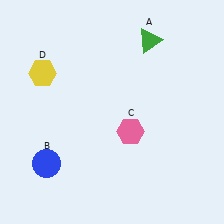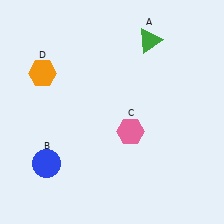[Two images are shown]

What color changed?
The hexagon (D) changed from yellow in Image 1 to orange in Image 2.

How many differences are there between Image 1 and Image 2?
There is 1 difference between the two images.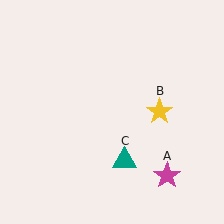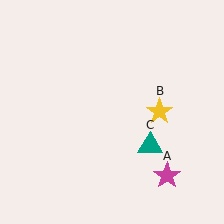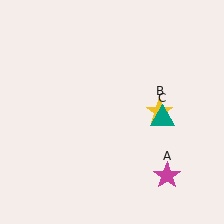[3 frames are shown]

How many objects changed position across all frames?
1 object changed position: teal triangle (object C).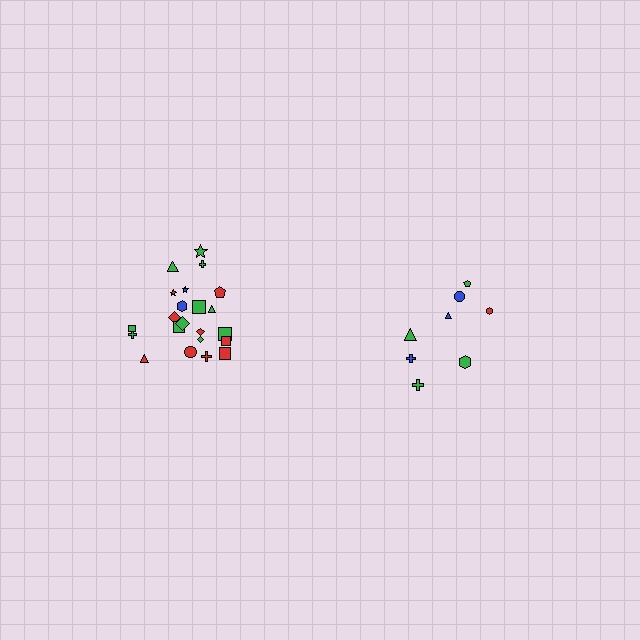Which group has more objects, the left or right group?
The left group.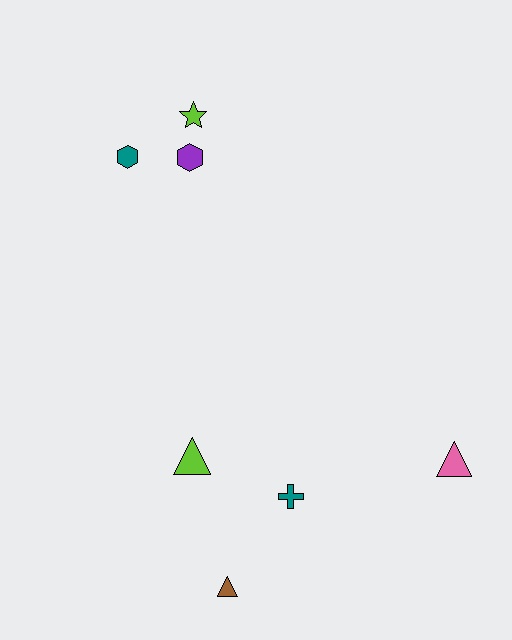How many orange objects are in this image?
There are no orange objects.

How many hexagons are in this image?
There are 2 hexagons.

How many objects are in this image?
There are 7 objects.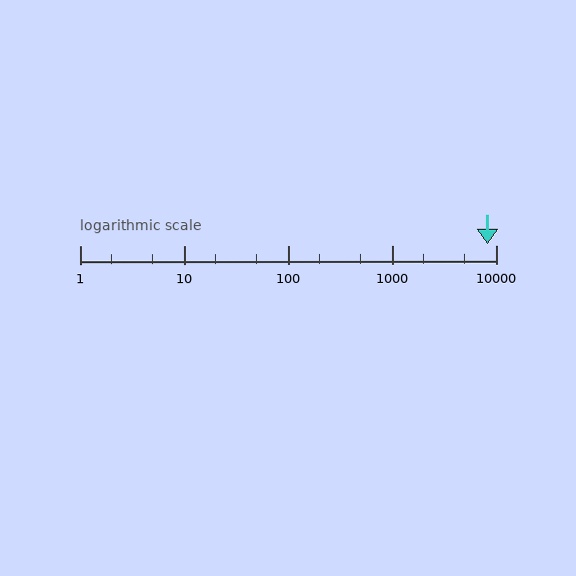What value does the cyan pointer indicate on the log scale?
The pointer indicates approximately 8200.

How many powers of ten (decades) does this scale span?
The scale spans 4 decades, from 1 to 10000.